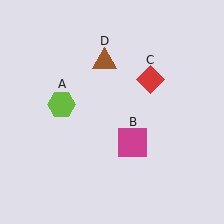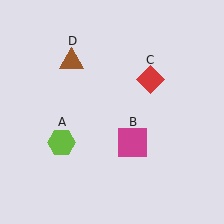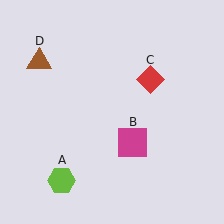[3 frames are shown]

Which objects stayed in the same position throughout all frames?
Magenta square (object B) and red diamond (object C) remained stationary.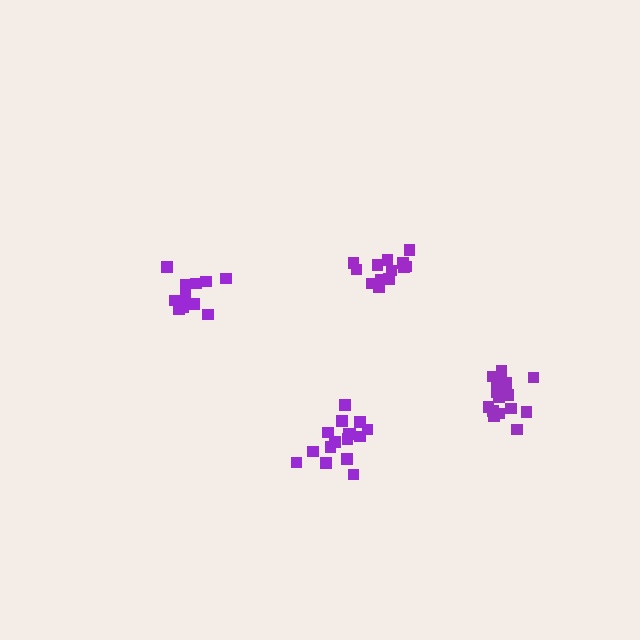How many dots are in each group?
Group 1: 14 dots, Group 2: 17 dots, Group 3: 11 dots, Group 4: 16 dots (58 total).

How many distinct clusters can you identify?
There are 4 distinct clusters.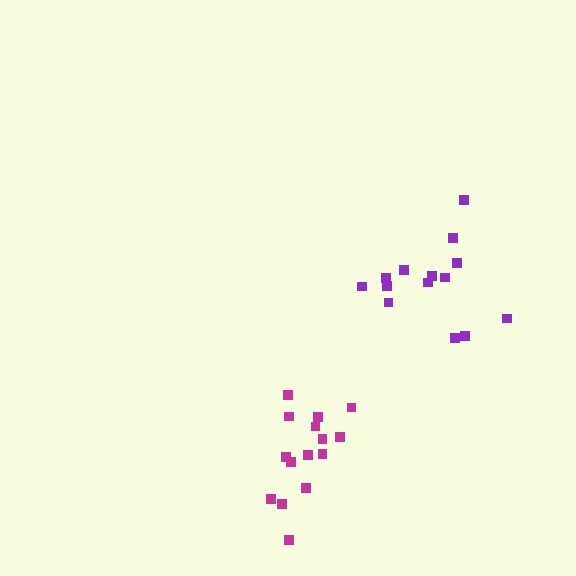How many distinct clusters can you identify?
There are 2 distinct clusters.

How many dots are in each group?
Group 1: 14 dots, Group 2: 15 dots (29 total).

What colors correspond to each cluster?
The clusters are colored: purple, magenta.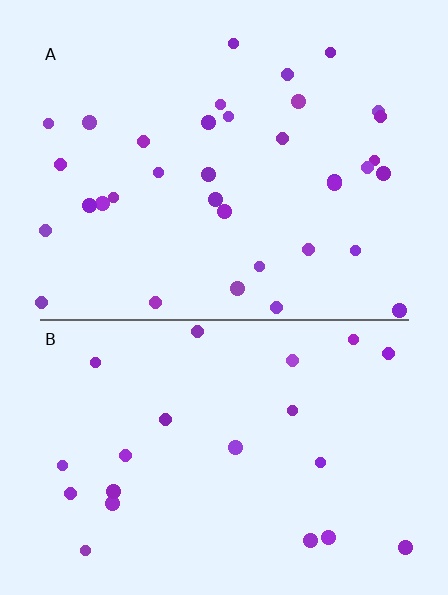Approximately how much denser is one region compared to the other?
Approximately 1.6× — region A over region B.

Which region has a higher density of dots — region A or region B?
A (the top).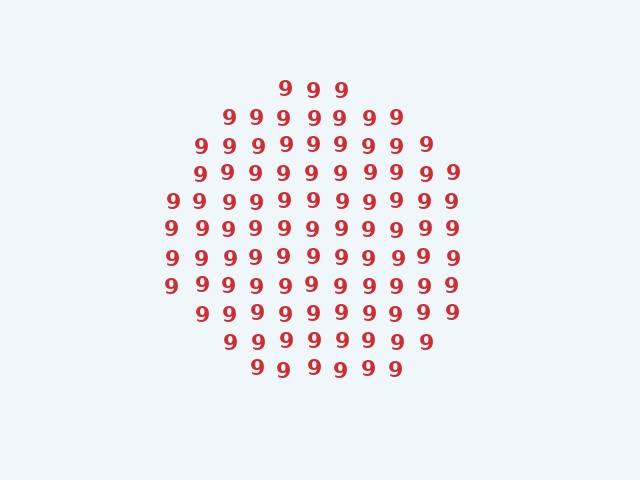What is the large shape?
The large shape is a circle.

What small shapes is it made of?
It is made of small digit 9's.